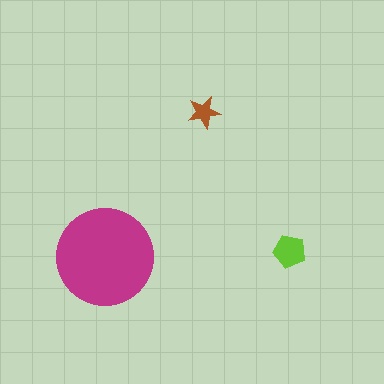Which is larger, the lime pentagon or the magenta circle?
The magenta circle.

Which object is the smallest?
The brown star.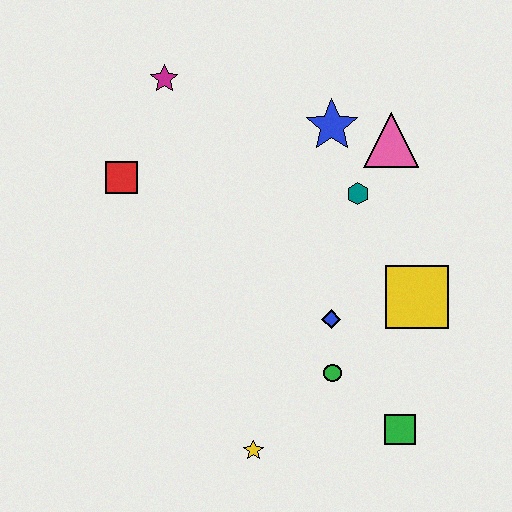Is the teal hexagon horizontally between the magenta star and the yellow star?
No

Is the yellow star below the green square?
Yes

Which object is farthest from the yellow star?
The magenta star is farthest from the yellow star.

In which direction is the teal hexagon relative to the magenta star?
The teal hexagon is to the right of the magenta star.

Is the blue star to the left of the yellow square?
Yes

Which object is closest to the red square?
The magenta star is closest to the red square.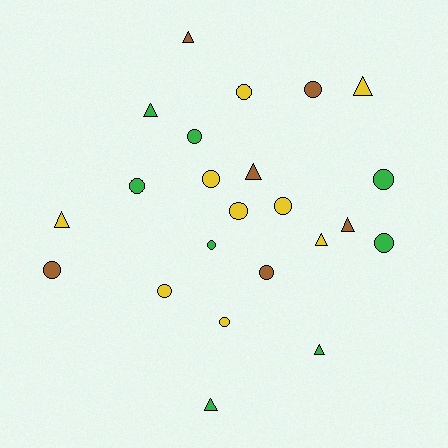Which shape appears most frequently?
Circle, with 14 objects.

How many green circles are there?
There are 5 green circles.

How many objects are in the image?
There are 23 objects.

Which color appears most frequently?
Yellow, with 9 objects.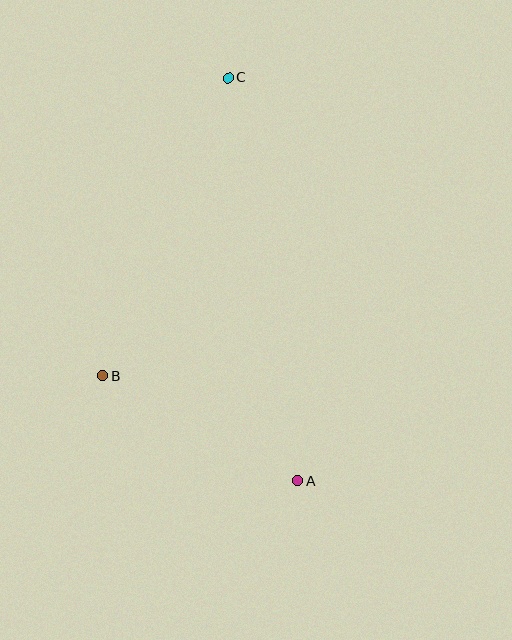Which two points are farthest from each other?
Points A and C are farthest from each other.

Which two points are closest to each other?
Points A and B are closest to each other.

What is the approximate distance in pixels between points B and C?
The distance between B and C is approximately 323 pixels.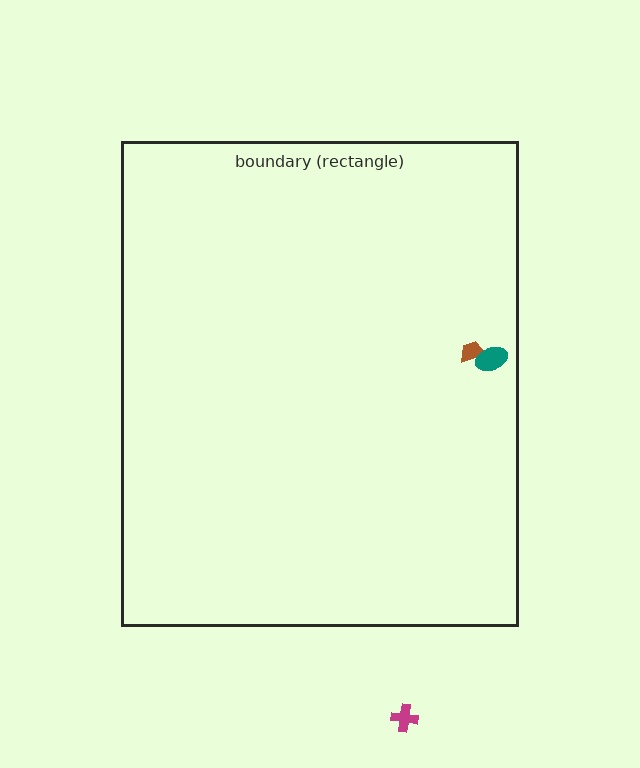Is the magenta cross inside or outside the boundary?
Outside.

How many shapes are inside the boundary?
2 inside, 1 outside.